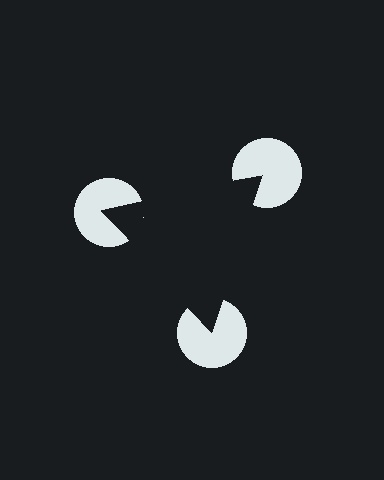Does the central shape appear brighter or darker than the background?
It typically appears slightly darker than the background, even though no actual brightness change is drawn.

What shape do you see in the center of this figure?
An illusory triangle — its edges are inferred from the aligned wedge cuts in the pac-man discs, not physically drawn.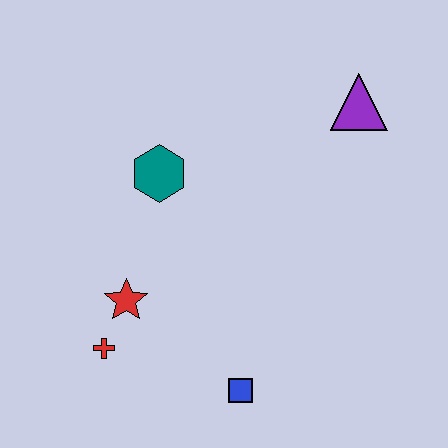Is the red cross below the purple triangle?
Yes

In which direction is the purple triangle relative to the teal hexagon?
The purple triangle is to the right of the teal hexagon.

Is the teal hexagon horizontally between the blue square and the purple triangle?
No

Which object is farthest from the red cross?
The purple triangle is farthest from the red cross.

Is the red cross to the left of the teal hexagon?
Yes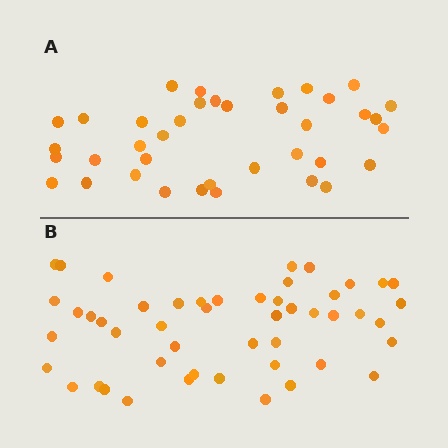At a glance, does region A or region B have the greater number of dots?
Region B (the bottom region) has more dots.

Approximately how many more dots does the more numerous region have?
Region B has roughly 12 or so more dots than region A.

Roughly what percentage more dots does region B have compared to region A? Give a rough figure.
About 30% more.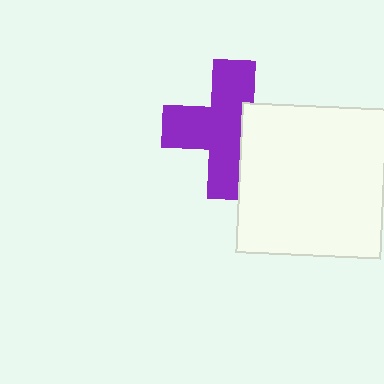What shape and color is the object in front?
The object in front is a white rectangle.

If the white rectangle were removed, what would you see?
You would see the complete purple cross.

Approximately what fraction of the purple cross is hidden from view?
Roughly 33% of the purple cross is hidden behind the white rectangle.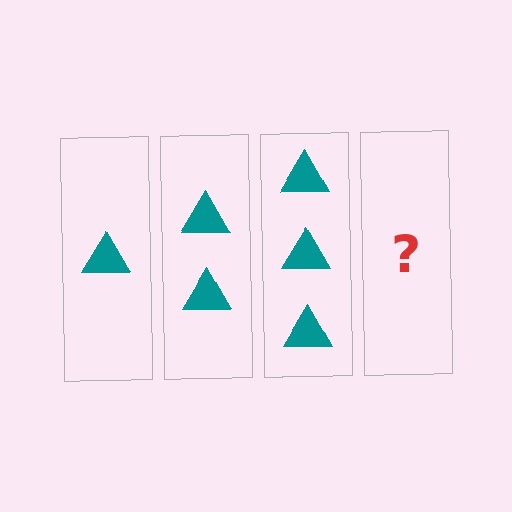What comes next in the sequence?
The next element should be 4 triangles.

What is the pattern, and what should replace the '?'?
The pattern is that each step adds one more triangle. The '?' should be 4 triangles.